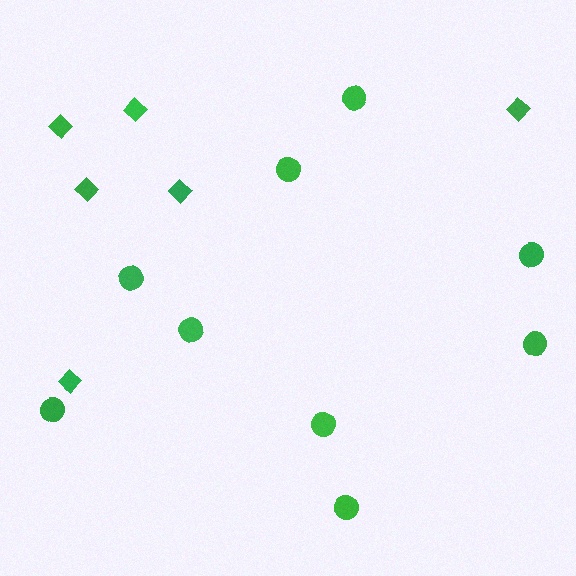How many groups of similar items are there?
There are 2 groups: one group of diamonds (6) and one group of circles (9).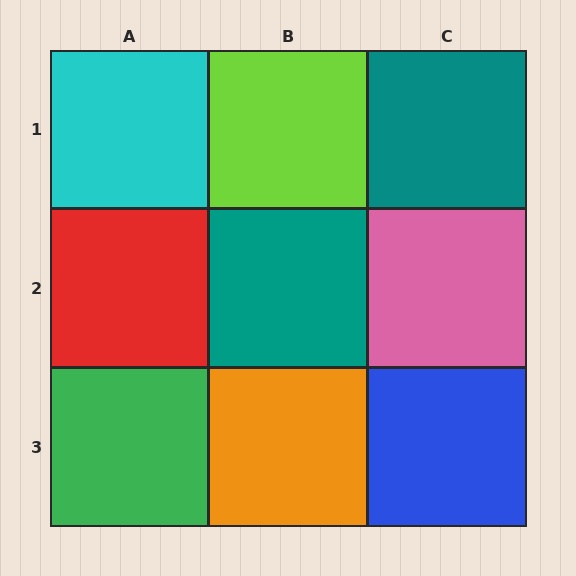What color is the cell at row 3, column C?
Blue.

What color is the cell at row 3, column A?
Green.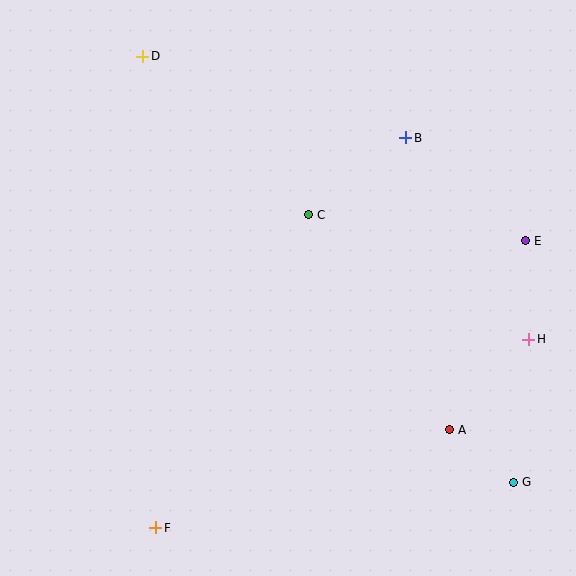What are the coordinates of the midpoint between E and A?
The midpoint between E and A is at (488, 335).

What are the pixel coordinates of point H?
Point H is at (529, 339).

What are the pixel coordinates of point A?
Point A is at (450, 430).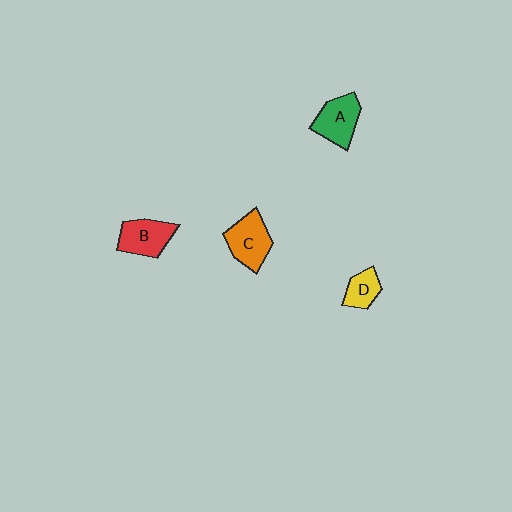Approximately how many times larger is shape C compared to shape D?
Approximately 1.7 times.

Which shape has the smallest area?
Shape D (yellow).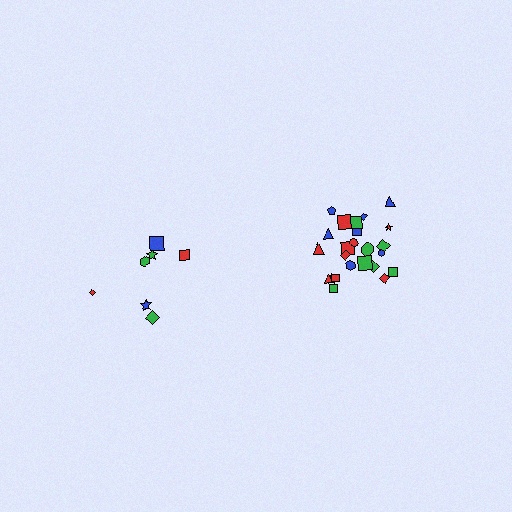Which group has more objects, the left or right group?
The right group.